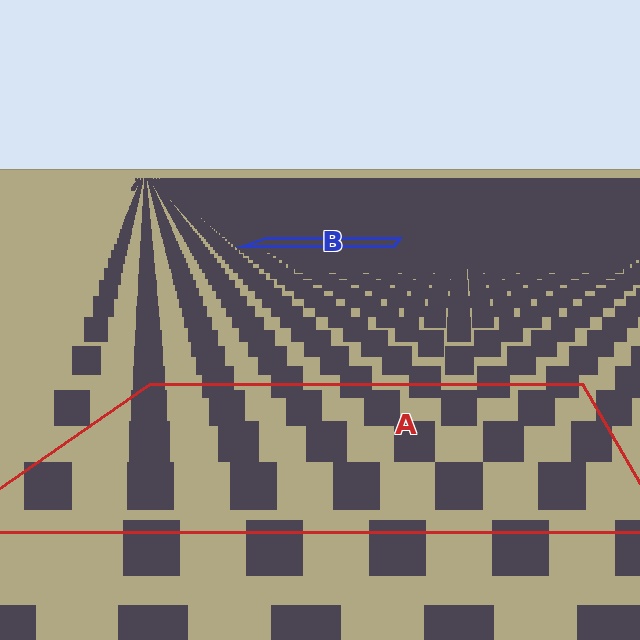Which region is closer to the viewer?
Region A is closer. The texture elements there are larger and more spread out.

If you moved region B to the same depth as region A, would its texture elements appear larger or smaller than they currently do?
They would appear larger. At a closer depth, the same texture elements are projected at a bigger on-screen size.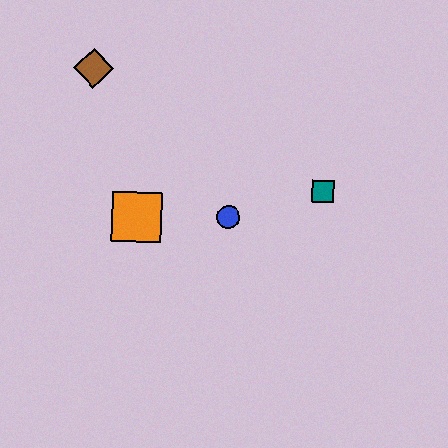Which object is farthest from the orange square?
The teal square is farthest from the orange square.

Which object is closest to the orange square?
The blue circle is closest to the orange square.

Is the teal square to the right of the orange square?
Yes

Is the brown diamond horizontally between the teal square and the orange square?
No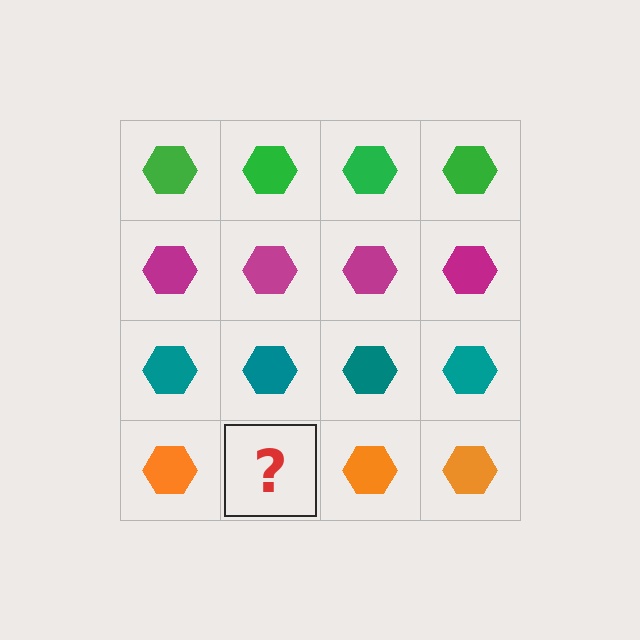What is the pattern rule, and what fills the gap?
The rule is that each row has a consistent color. The gap should be filled with an orange hexagon.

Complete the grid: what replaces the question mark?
The question mark should be replaced with an orange hexagon.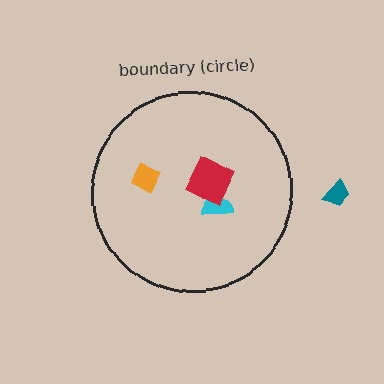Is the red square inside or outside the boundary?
Inside.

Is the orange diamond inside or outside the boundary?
Inside.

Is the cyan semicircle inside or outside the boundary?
Inside.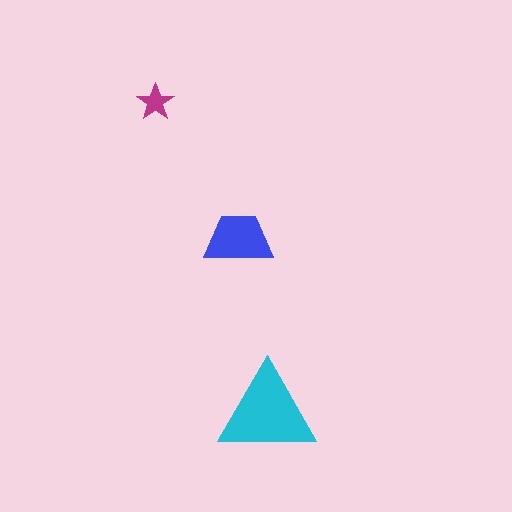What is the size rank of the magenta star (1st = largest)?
3rd.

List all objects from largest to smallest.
The cyan triangle, the blue trapezoid, the magenta star.